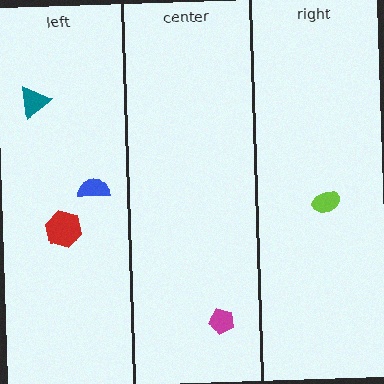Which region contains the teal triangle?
The left region.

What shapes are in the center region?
The magenta pentagon.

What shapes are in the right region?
The lime ellipse.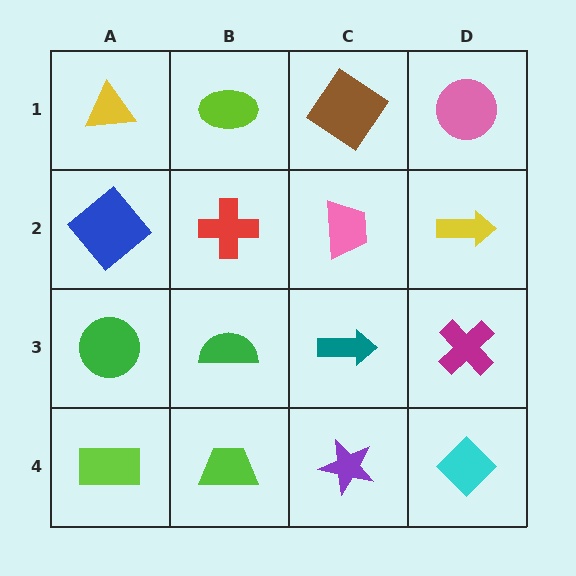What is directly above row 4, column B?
A green semicircle.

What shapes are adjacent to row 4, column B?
A green semicircle (row 3, column B), a lime rectangle (row 4, column A), a purple star (row 4, column C).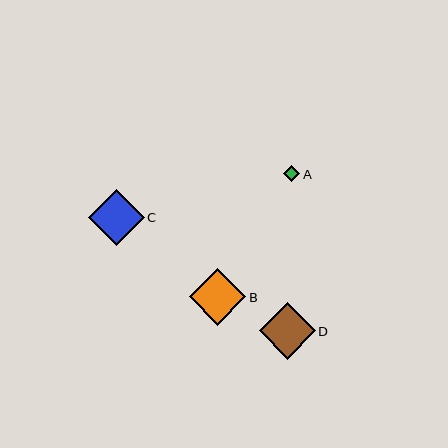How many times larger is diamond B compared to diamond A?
Diamond B is approximately 3.4 times the size of diamond A.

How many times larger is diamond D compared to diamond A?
Diamond D is approximately 3.4 times the size of diamond A.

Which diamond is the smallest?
Diamond A is the smallest with a size of approximately 17 pixels.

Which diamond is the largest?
Diamond B is the largest with a size of approximately 57 pixels.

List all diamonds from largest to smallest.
From largest to smallest: B, D, C, A.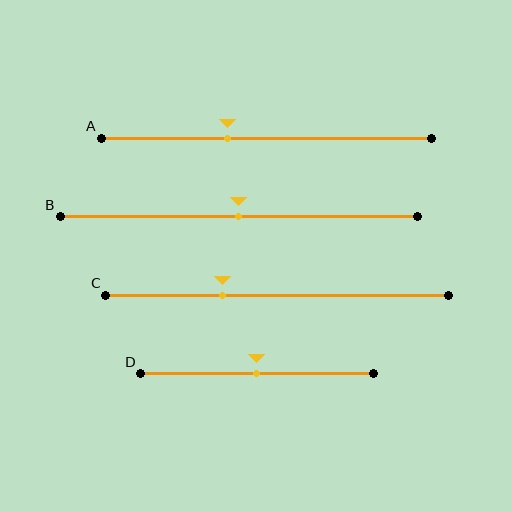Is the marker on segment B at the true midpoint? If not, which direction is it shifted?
Yes, the marker on segment B is at the true midpoint.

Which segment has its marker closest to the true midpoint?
Segment B has its marker closest to the true midpoint.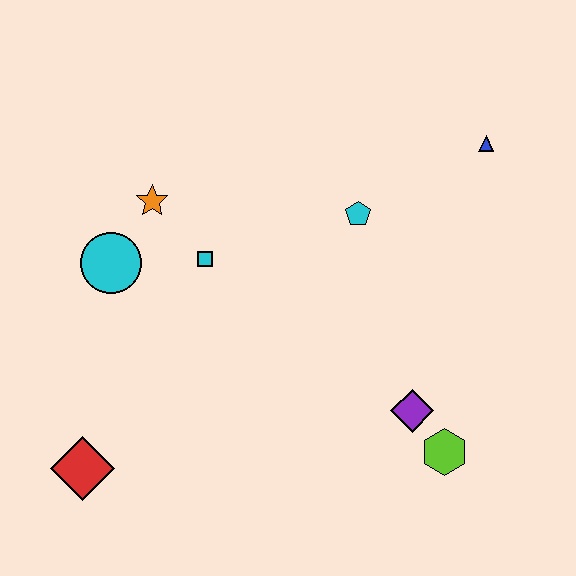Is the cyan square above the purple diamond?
Yes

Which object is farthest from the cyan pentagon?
The red diamond is farthest from the cyan pentagon.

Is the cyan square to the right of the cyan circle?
Yes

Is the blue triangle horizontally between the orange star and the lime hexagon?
No